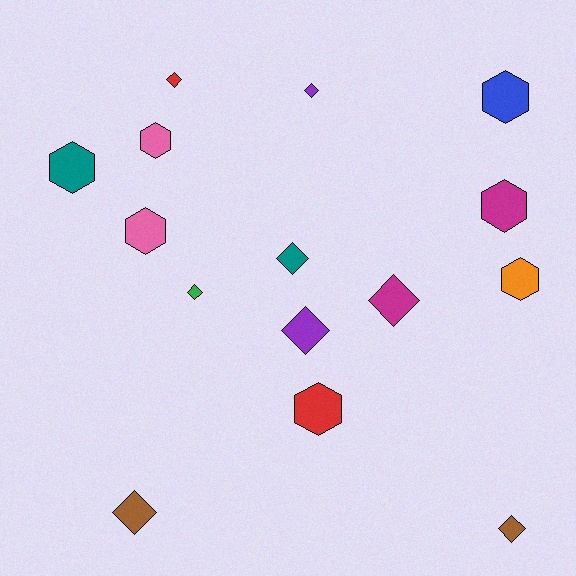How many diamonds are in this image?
There are 8 diamonds.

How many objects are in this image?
There are 15 objects.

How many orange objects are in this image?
There is 1 orange object.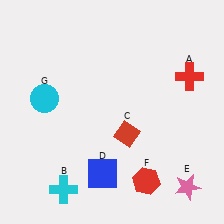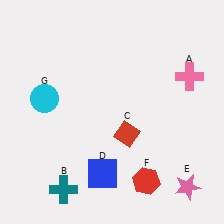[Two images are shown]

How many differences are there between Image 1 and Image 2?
There are 2 differences between the two images.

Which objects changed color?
A changed from red to pink. B changed from cyan to teal.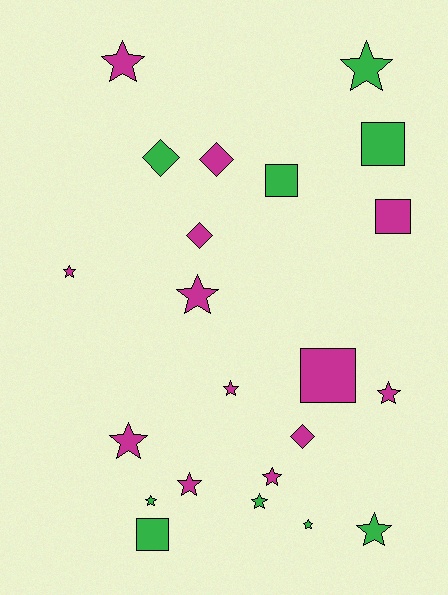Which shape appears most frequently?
Star, with 13 objects.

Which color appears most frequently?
Magenta, with 13 objects.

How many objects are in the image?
There are 22 objects.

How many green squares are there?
There are 3 green squares.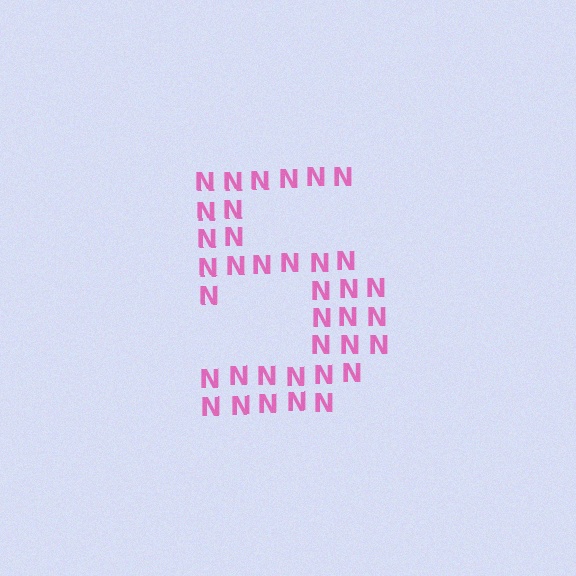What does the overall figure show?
The overall figure shows the digit 5.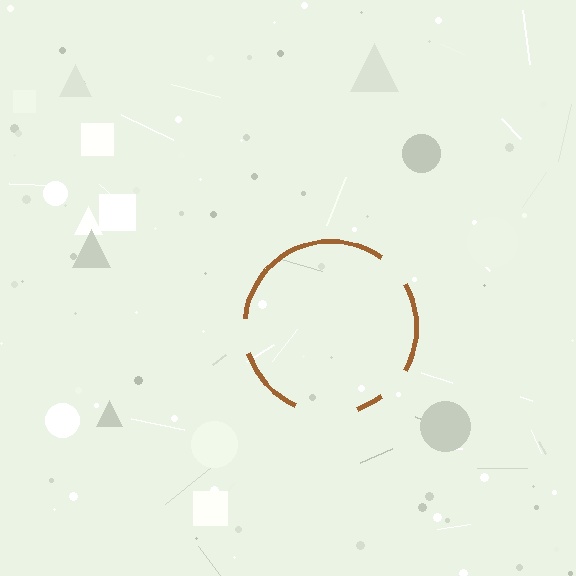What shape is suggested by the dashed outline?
The dashed outline suggests a circle.